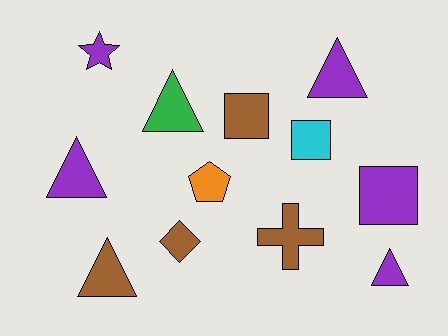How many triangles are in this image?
There are 5 triangles.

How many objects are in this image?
There are 12 objects.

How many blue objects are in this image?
There are no blue objects.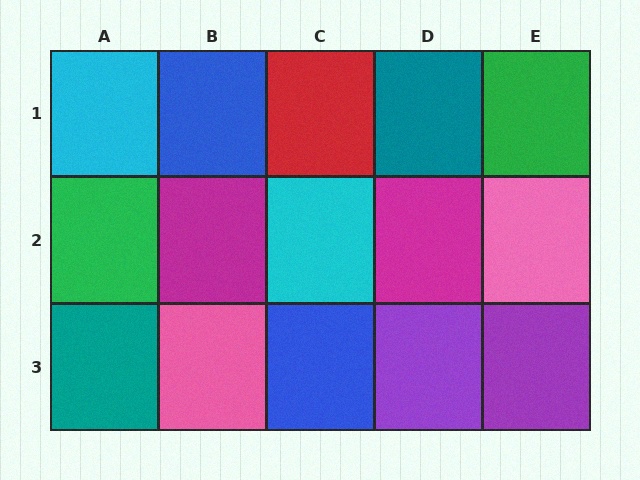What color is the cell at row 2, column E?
Pink.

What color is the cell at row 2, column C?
Cyan.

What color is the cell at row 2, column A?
Green.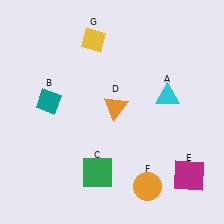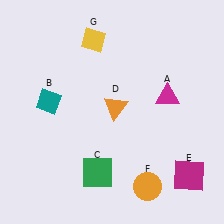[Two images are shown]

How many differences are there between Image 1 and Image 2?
There is 1 difference between the two images.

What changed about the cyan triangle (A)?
In Image 1, A is cyan. In Image 2, it changed to magenta.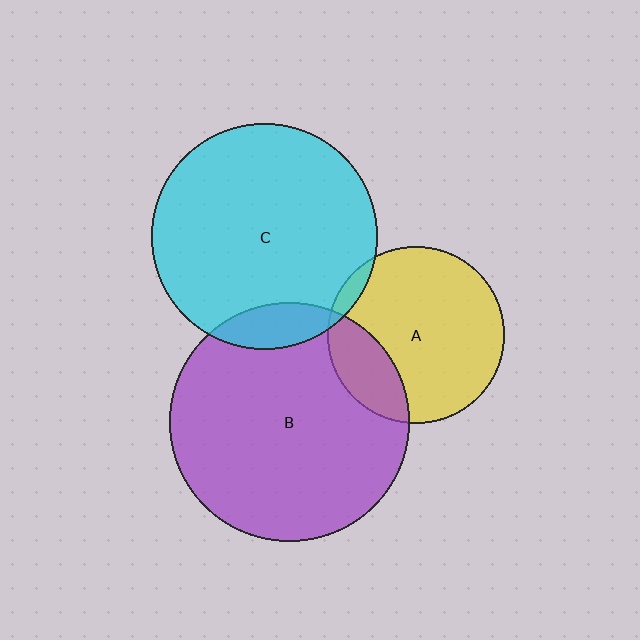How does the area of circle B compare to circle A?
Approximately 1.8 times.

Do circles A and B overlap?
Yes.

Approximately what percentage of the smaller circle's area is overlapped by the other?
Approximately 20%.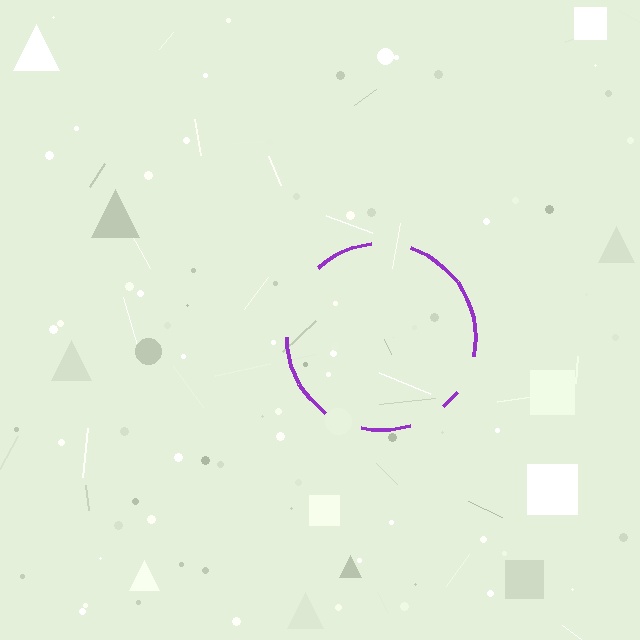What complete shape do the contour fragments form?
The contour fragments form a circle.